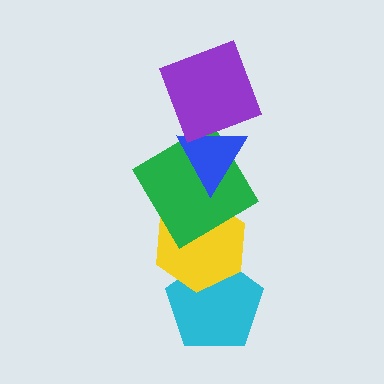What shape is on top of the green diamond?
The blue triangle is on top of the green diamond.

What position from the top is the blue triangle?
The blue triangle is 2nd from the top.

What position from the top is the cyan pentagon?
The cyan pentagon is 5th from the top.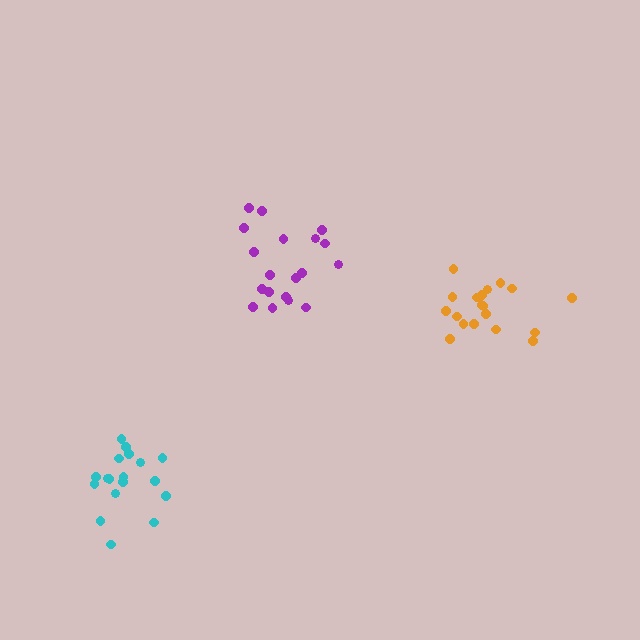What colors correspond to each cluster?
The clusters are colored: orange, cyan, purple.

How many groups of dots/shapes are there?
There are 3 groups.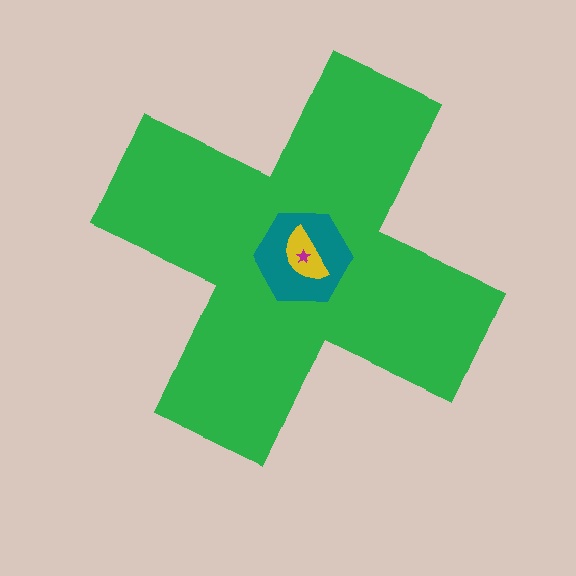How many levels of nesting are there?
4.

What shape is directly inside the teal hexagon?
The yellow semicircle.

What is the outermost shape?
The green cross.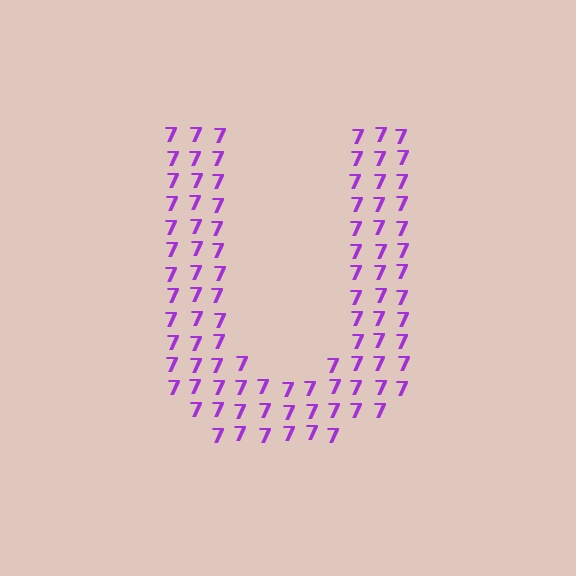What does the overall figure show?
The overall figure shows the letter U.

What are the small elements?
The small elements are digit 7's.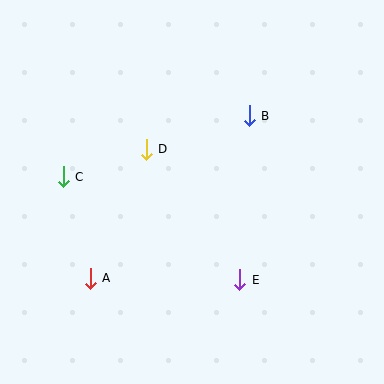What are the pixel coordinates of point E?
Point E is at (240, 280).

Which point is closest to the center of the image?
Point D at (146, 149) is closest to the center.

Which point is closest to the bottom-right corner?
Point E is closest to the bottom-right corner.